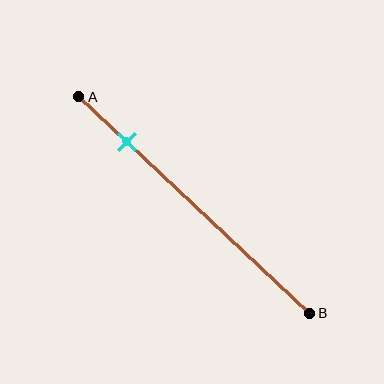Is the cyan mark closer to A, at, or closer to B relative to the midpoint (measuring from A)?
The cyan mark is closer to point A than the midpoint of segment AB.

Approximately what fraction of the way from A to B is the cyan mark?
The cyan mark is approximately 20% of the way from A to B.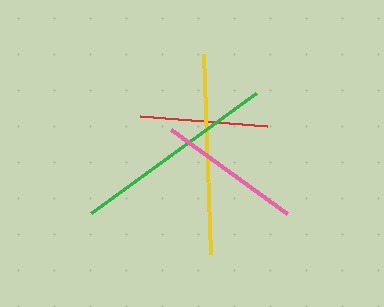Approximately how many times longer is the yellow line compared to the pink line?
The yellow line is approximately 1.4 times the length of the pink line.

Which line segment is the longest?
The green line is the longest at approximately 204 pixels.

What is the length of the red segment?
The red segment is approximately 127 pixels long.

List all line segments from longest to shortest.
From longest to shortest: green, yellow, pink, red.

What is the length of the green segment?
The green segment is approximately 204 pixels long.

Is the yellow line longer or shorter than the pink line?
The yellow line is longer than the pink line.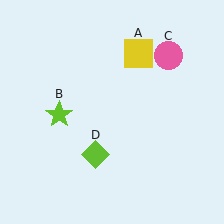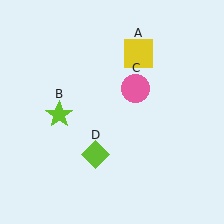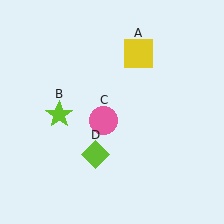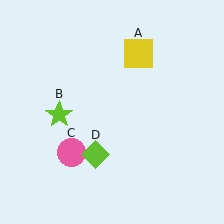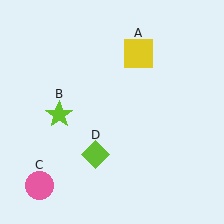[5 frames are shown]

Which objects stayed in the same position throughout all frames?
Yellow square (object A) and lime star (object B) and lime diamond (object D) remained stationary.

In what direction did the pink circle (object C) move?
The pink circle (object C) moved down and to the left.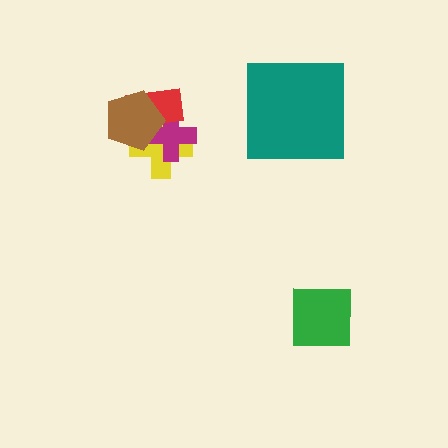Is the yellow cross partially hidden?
Yes, it is partially covered by another shape.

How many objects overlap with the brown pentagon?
3 objects overlap with the brown pentagon.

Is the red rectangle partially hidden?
Yes, it is partially covered by another shape.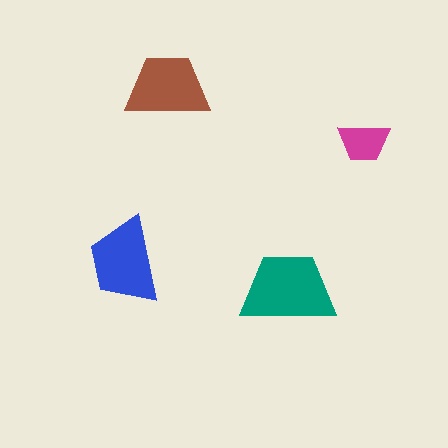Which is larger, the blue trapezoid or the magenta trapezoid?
The blue one.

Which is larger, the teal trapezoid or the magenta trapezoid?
The teal one.